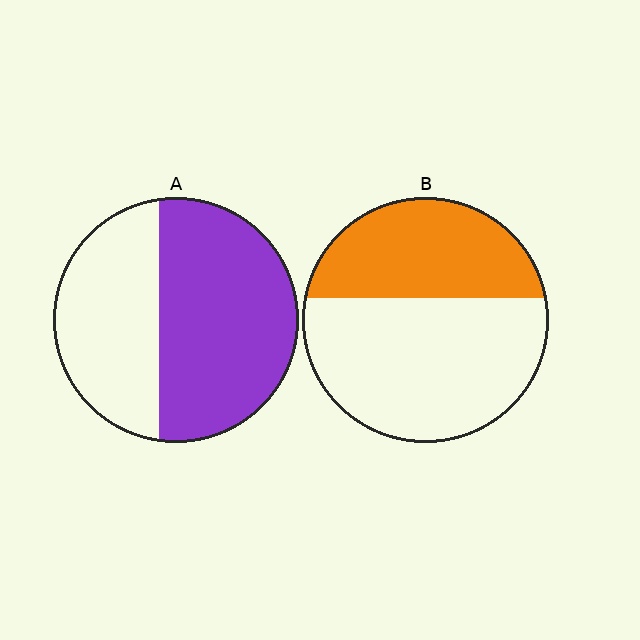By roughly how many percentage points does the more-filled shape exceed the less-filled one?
By roughly 20 percentage points (A over B).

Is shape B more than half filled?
No.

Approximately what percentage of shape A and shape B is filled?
A is approximately 60% and B is approximately 40%.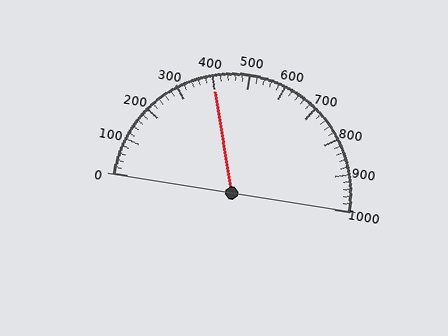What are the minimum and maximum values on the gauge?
The gauge ranges from 0 to 1000.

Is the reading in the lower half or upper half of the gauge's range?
The reading is in the lower half of the range (0 to 1000).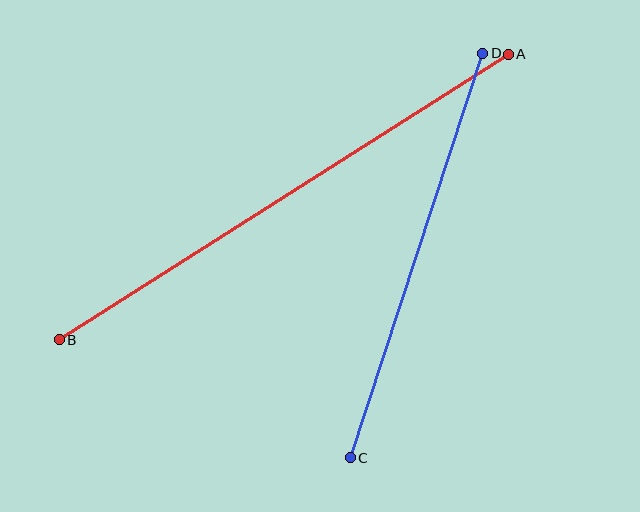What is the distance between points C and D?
The distance is approximately 425 pixels.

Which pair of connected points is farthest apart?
Points A and B are farthest apart.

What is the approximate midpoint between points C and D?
The midpoint is at approximately (416, 256) pixels.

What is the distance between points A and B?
The distance is approximately 532 pixels.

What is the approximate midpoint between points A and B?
The midpoint is at approximately (284, 197) pixels.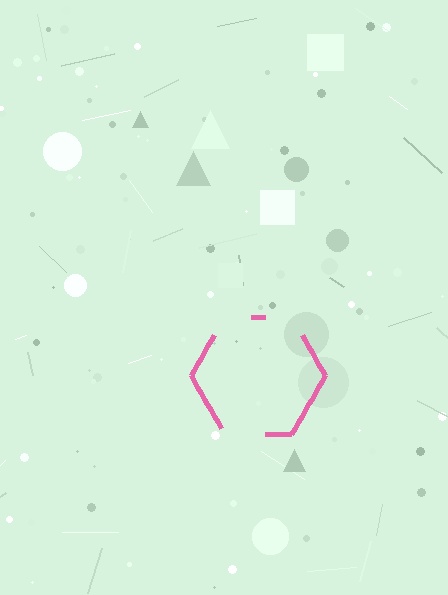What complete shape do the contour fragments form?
The contour fragments form a hexagon.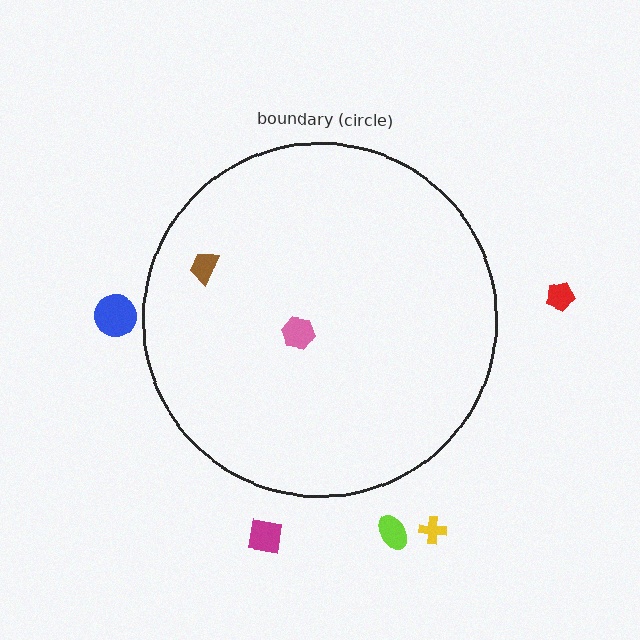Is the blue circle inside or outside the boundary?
Outside.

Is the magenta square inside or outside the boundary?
Outside.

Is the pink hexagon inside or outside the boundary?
Inside.